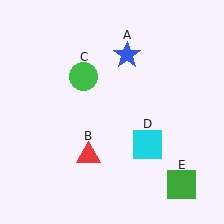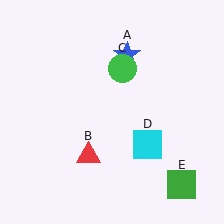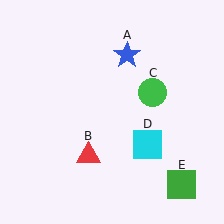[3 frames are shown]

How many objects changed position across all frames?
1 object changed position: green circle (object C).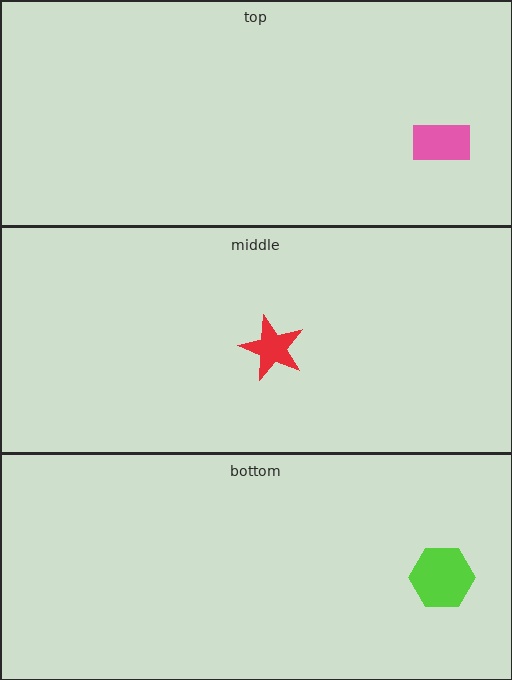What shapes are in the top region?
The pink rectangle.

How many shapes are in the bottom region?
1.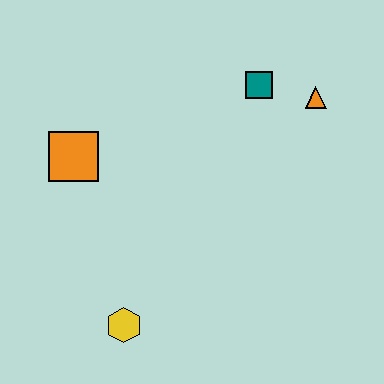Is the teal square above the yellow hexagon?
Yes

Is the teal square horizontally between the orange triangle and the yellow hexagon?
Yes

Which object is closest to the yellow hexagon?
The orange square is closest to the yellow hexagon.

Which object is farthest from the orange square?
The orange triangle is farthest from the orange square.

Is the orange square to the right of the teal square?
No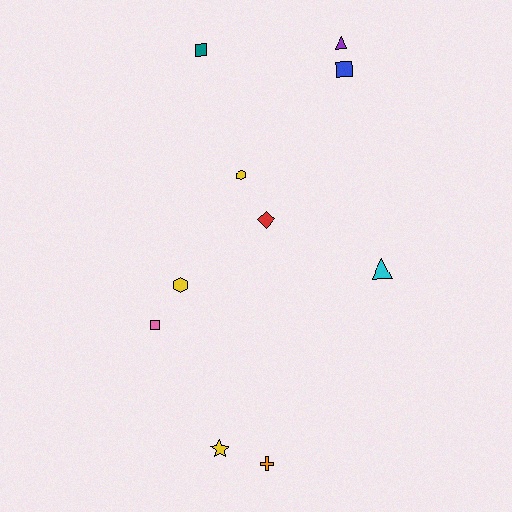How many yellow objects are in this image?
There are 3 yellow objects.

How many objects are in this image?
There are 10 objects.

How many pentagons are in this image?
There are no pentagons.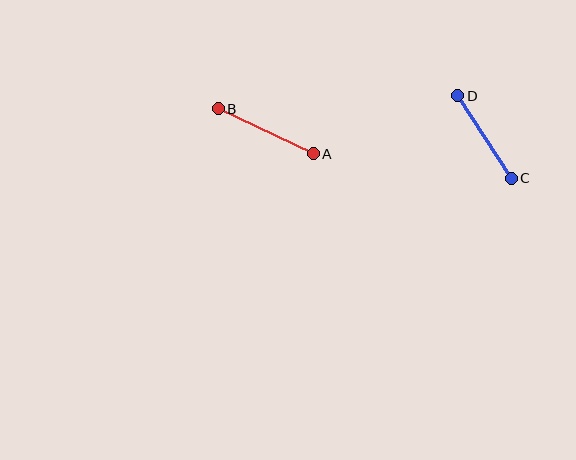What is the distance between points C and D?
The distance is approximately 98 pixels.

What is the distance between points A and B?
The distance is approximately 105 pixels.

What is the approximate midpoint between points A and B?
The midpoint is at approximately (266, 131) pixels.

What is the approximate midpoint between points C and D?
The midpoint is at approximately (485, 137) pixels.